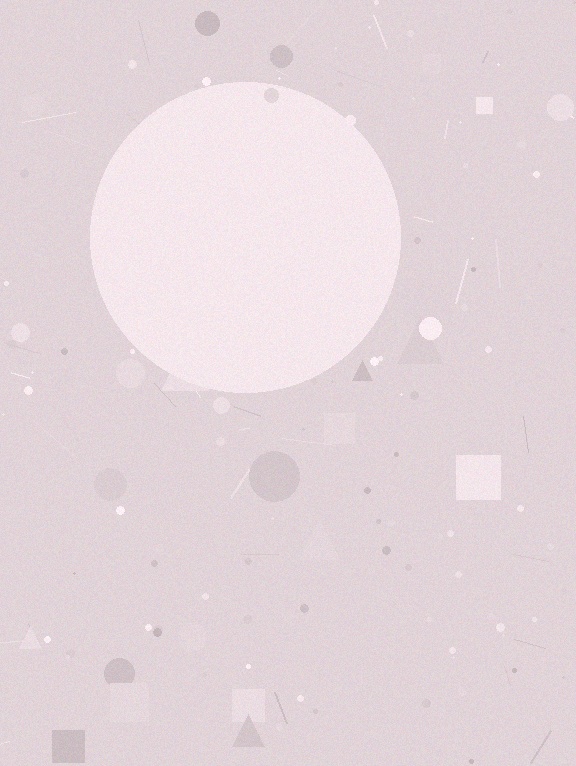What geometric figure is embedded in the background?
A circle is embedded in the background.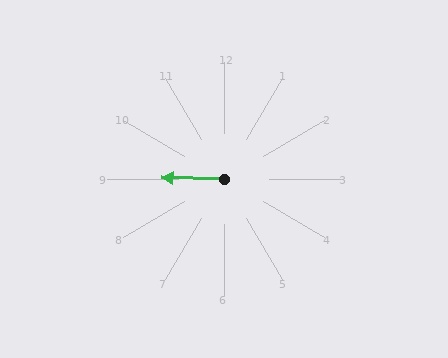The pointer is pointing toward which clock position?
Roughly 9 o'clock.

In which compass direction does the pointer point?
West.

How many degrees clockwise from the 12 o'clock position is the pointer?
Approximately 271 degrees.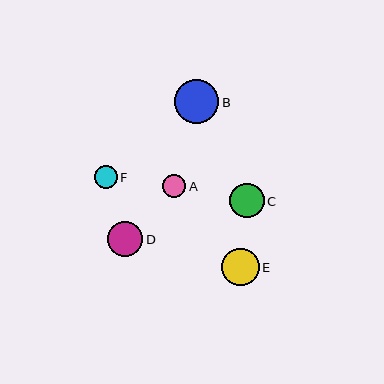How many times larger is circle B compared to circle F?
Circle B is approximately 2.0 times the size of circle F.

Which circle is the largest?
Circle B is the largest with a size of approximately 45 pixels.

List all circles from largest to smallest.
From largest to smallest: B, E, D, C, A, F.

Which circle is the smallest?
Circle F is the smallest with a size of approximately 22 pixels.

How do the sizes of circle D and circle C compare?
Circle D and circle C are approximately the same size.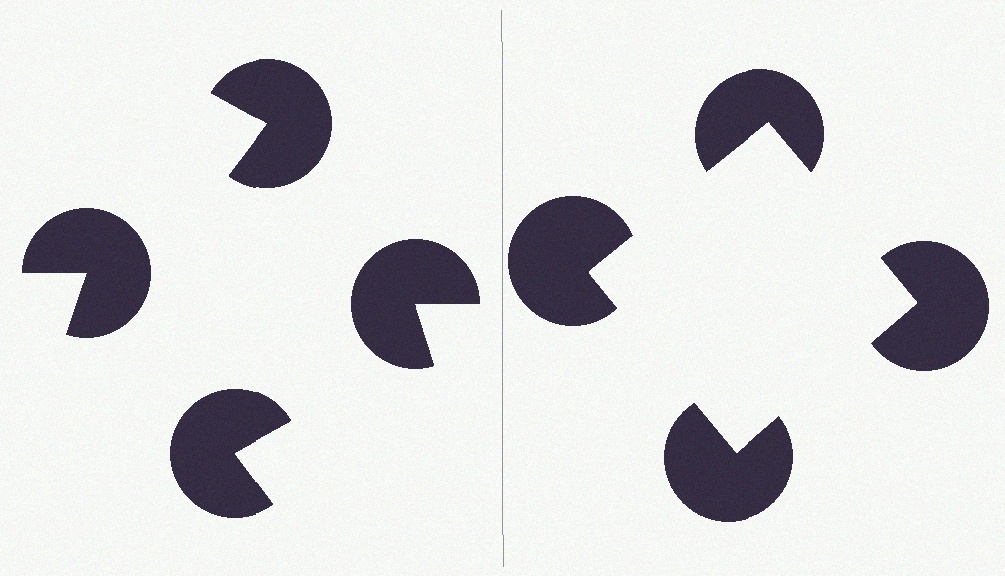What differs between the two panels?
The pac-man discs are positioned identically on both sides; only the wedge orientations differ. On the right they align to a square; on the left they are misaligned.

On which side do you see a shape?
An illusory square appears on the right side. On the left side the wedge cuts are rotated, so no coherent shape forms.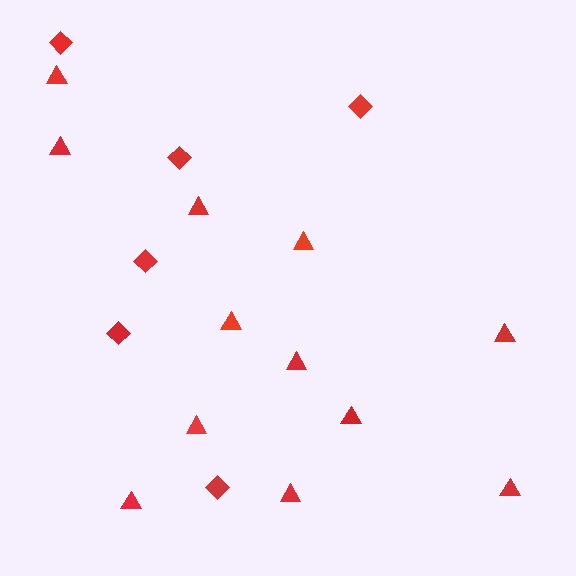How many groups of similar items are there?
There are 2 groups: one group of diamonds (6) and one group of triangles (12).